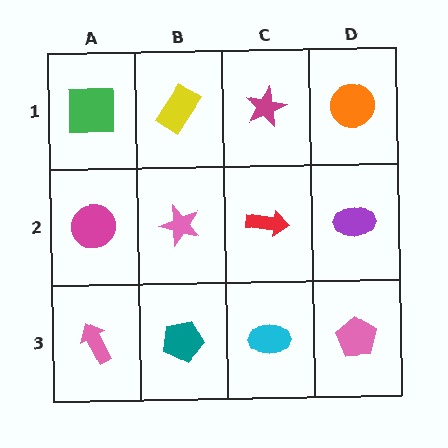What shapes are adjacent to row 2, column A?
A green square (row 1, column A), a pink arrow (row 3, column A), a pink star (row 2, column B).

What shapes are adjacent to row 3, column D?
A purple ellipse (row 2, column D), a cyan ellipse (row 3, column C).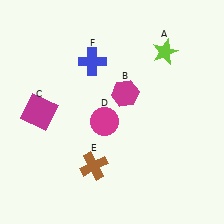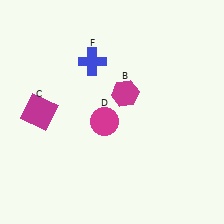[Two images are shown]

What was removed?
The brown cross (E), the lime star (A) were removed in Image 2.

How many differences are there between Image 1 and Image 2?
There are 2 differences between the two images.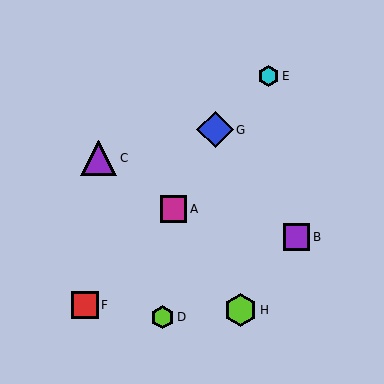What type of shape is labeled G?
Shape G is a blue diamond.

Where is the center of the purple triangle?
The center of the purple triangle is at (99, 158).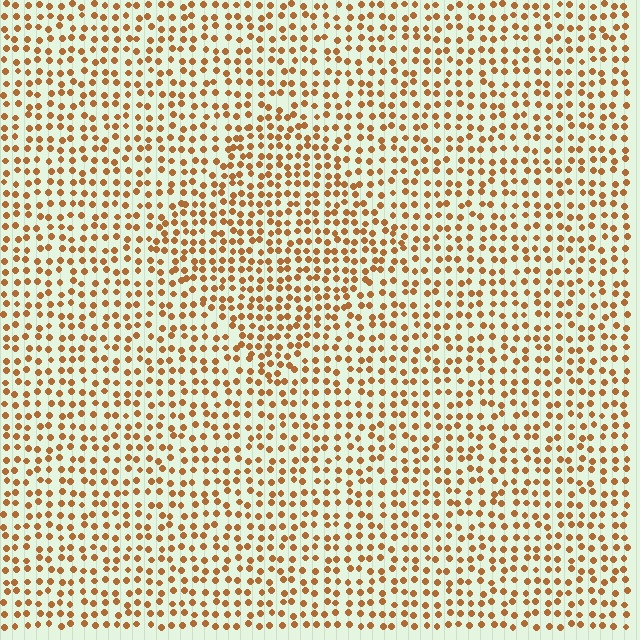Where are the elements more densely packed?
The elements are more densely packed inside the diamond boundary.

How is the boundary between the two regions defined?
The boundary is defined by a change in element density (approximately 1.4x ratio). All elements are the same color, size, and shape.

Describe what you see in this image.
The image contains small brown elements arranged at two different densities. A diamond-shaped region is visible where the elements are more densely packed than the surrounding area.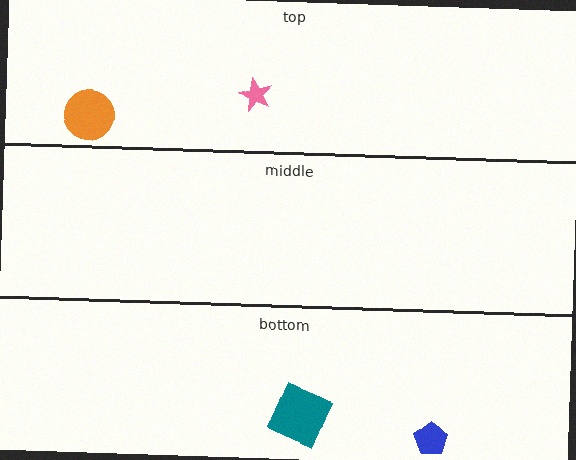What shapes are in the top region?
The pink star, the orange circle.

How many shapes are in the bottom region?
2.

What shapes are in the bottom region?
The blue pentagon, the teal square.